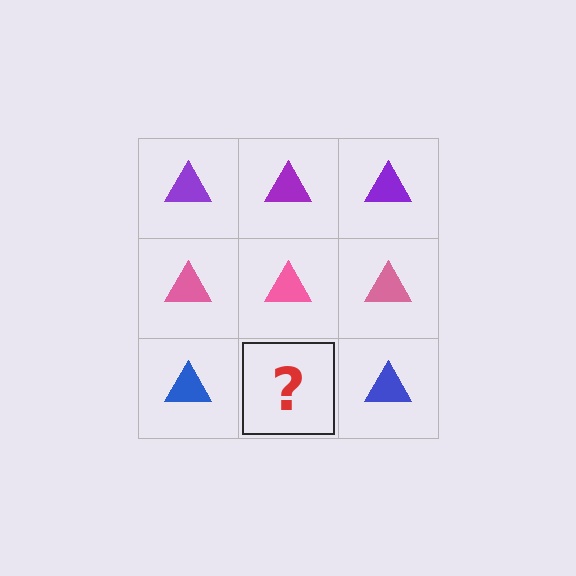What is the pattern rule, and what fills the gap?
The rule is that each row has a consistent color. The gap should be filled with a blue triangle.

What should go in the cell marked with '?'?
The missing cell should contain a blue triangle.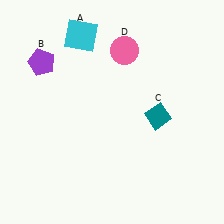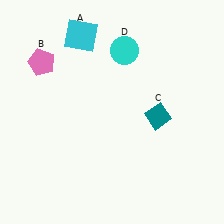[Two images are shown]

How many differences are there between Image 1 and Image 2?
There are 2 differences between the two images.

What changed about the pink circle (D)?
In Image 1, D is pink. In Image 2, it changed to cyan.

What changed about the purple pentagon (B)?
In Image 1, B is purple. In Image 2, it changed to pink.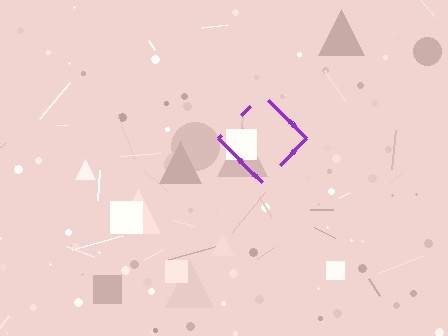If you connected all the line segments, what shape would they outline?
They would outline a diamond.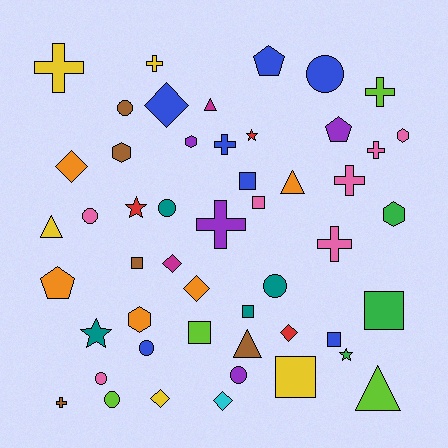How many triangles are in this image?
There are 5 triangles.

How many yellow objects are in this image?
There are 5 yellow objects.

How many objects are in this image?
There are 50 objects.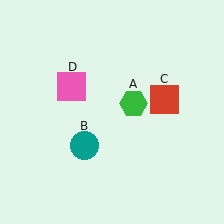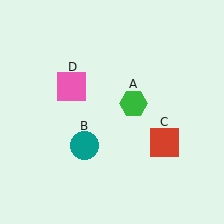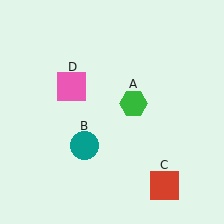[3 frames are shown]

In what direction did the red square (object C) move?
The red square (object C) moved down.